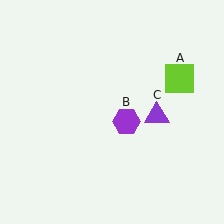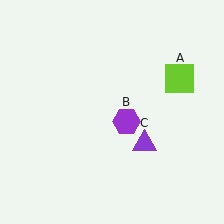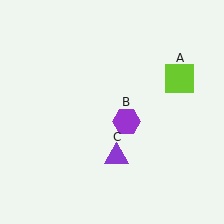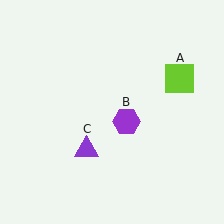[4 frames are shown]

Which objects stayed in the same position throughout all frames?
Lime square (object A) and purple hexagon (object B) remained stationary.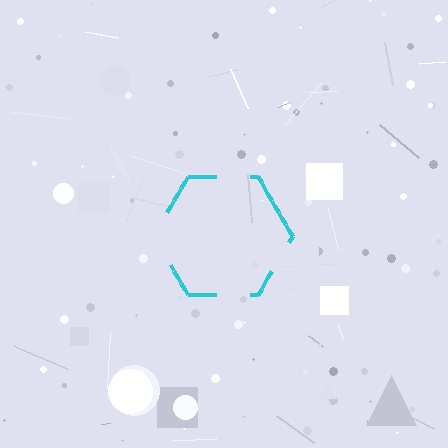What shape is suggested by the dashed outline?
The dashed outline suggests a hexagon.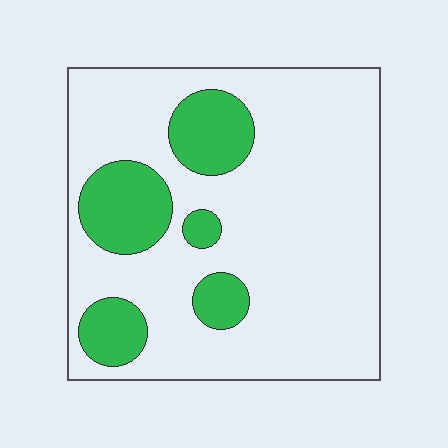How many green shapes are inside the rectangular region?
5.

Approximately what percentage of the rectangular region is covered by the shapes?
Approximately 20%.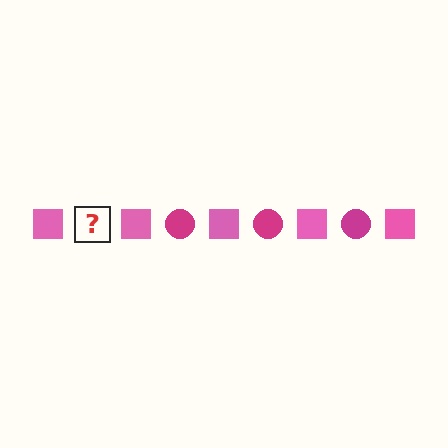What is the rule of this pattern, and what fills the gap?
The rule is that the pattern alternates between pink square and magenta circle. The gap should be filled with a magenta circle.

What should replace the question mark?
The question mark should be replaced with a magenta circle.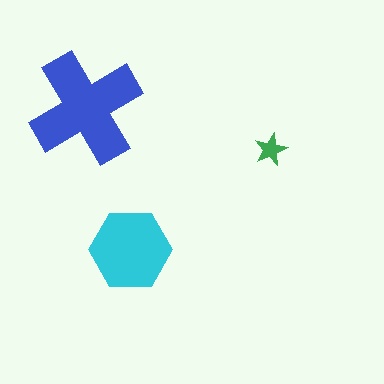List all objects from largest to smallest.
The blue cross, the cyan hexagon, the green star.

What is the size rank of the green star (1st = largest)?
3rd.